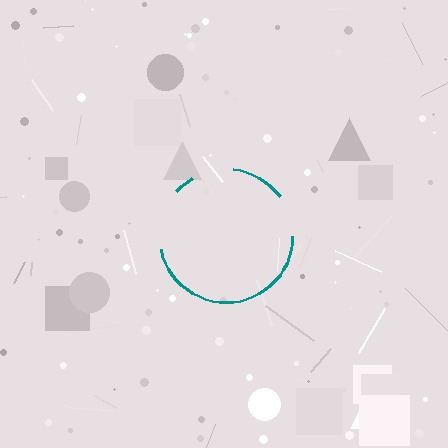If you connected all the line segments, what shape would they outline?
They would outline a circle.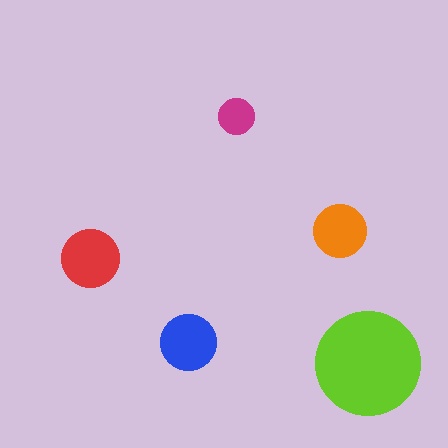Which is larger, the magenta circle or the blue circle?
The blue one.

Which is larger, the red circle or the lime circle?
The lime one.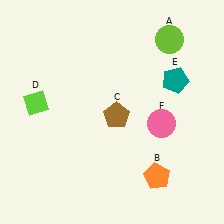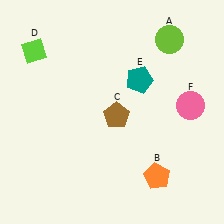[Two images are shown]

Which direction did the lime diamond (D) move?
The lime diamond (D) moved up.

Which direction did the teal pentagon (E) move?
The teal pentagon (E) moved left.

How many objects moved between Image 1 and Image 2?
3 objects moved between the two images.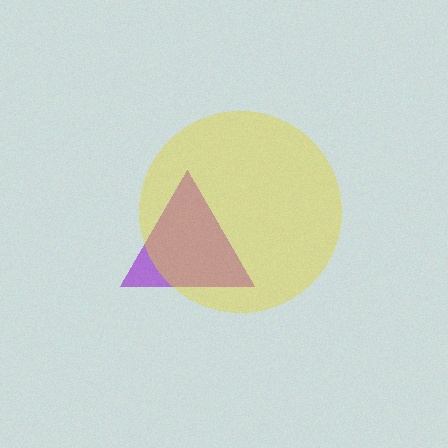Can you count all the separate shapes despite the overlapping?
Yes, there are 2 separate shapes.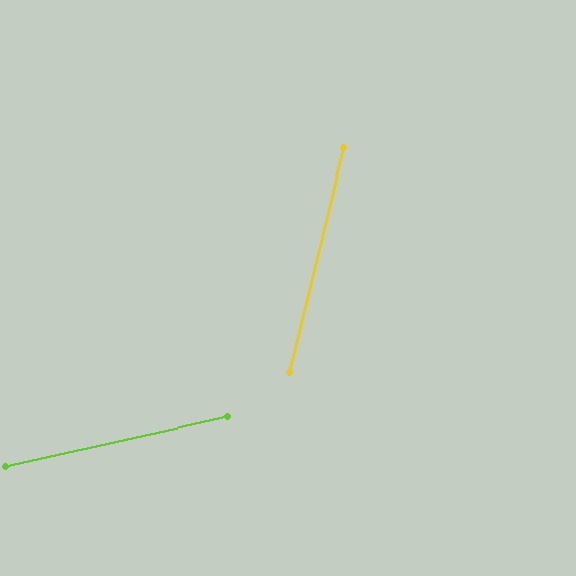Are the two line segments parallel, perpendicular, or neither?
Neither parallel nor perpendicular — they differ by about 64°.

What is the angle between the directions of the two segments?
Approximately 64 degrees.